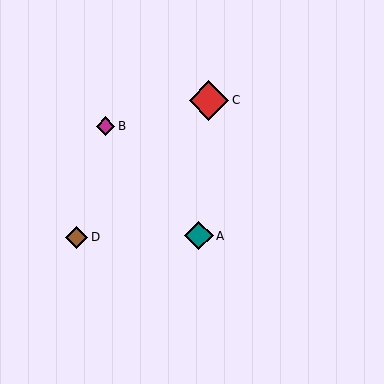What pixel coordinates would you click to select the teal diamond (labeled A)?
Click at (199, 236) to select the teal diamond A.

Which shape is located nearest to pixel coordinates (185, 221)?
The teal diamond (labeled A) at (199, 236) is nearest to that location.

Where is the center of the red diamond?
The center of the red diamond is at (209, 100).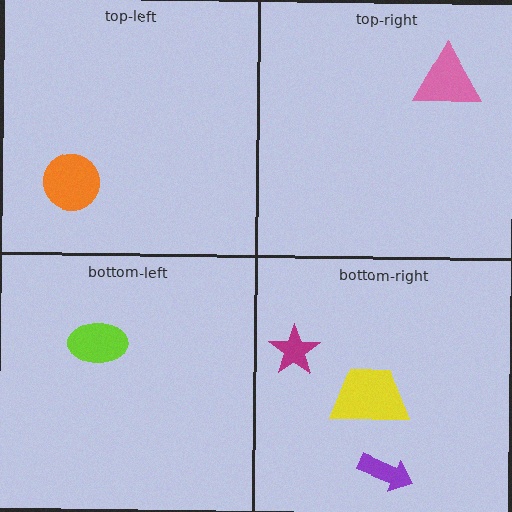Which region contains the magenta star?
The bottom-right region.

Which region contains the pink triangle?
The top-right region.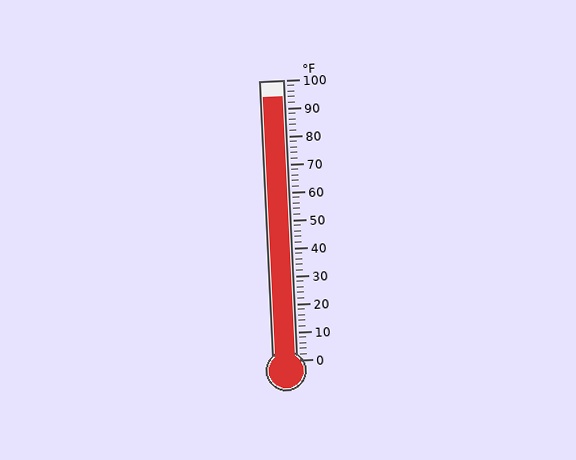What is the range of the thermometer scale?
The thermometer scale ranges from 0°F to 100°F.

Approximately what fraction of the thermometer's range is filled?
The thermometer is filled to approximately 95% of its range.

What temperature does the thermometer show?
The thermometer shows approximately 94°F.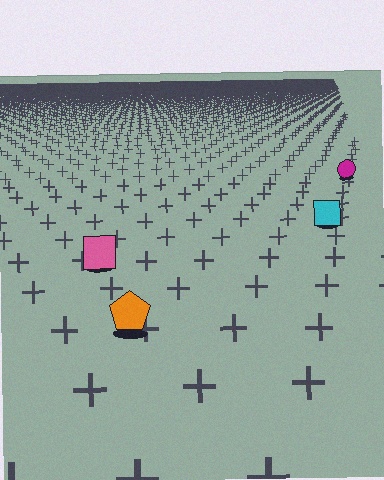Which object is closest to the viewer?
The orange pentagon is closest. The texture marks near it are larger and more spread out.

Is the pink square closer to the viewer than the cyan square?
Yes. The pink square is closer — you can tell from the texture gradient: the ground texture is coarser near it.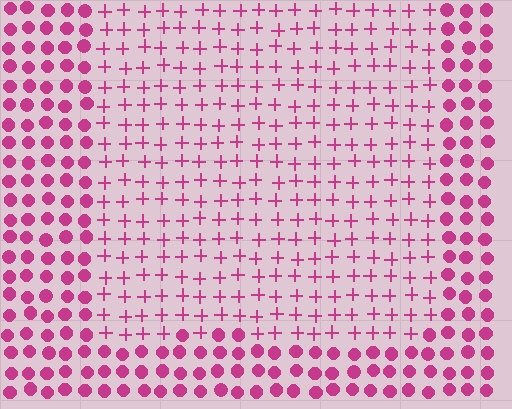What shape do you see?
I see a rectangle.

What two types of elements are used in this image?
The image uses plus signs inside the rectangle region and circles outside it.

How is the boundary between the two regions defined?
The boundary is defined by a change in element shape: plus signs inside vs. circles outside. All elements share the same color and spacing.